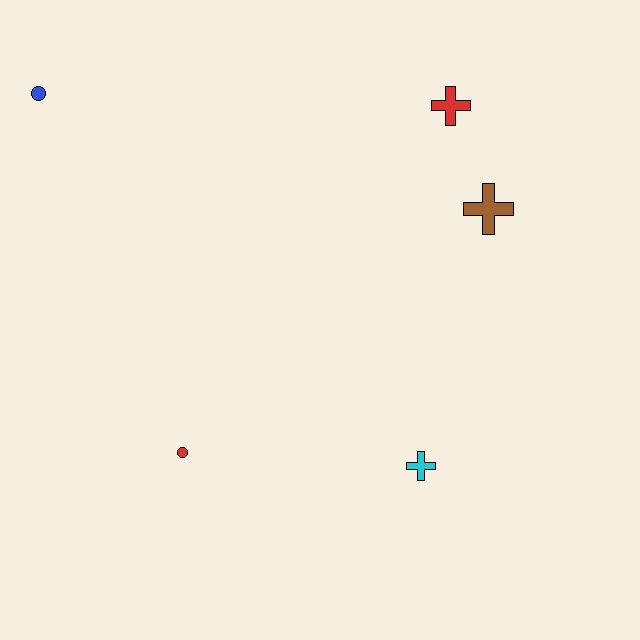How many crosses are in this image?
There are 3 crosses.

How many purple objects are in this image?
There are no purple objects.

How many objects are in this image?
There are 5 objects.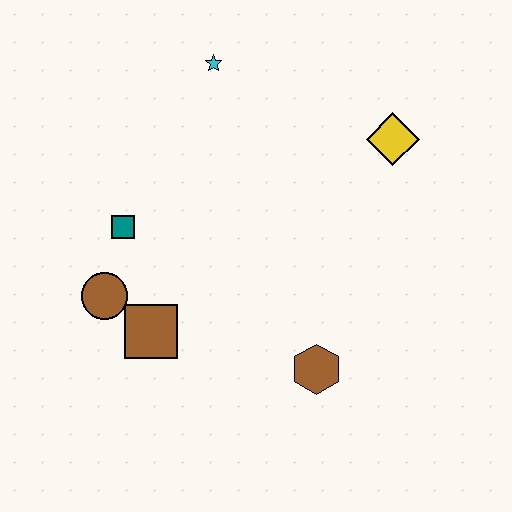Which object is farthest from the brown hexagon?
The cyan star is farthest from the brown hexagon.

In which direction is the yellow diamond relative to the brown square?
The yellow diamond is to the right of the brown square.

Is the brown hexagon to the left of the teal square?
No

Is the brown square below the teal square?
Yes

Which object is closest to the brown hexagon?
The brown square is closest to the brown hexagon.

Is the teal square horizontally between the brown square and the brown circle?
Yes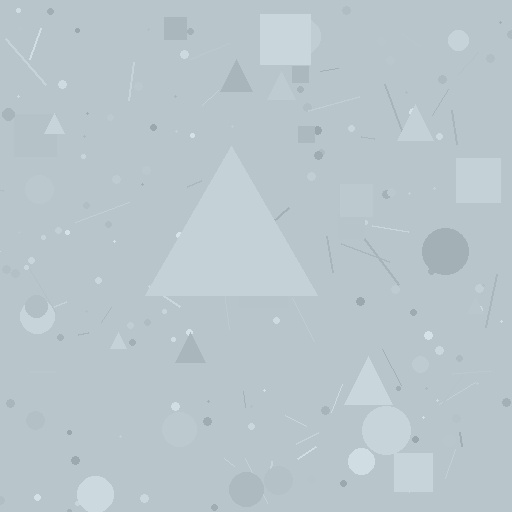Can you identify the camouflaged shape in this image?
The camouflaged shape is a triangle.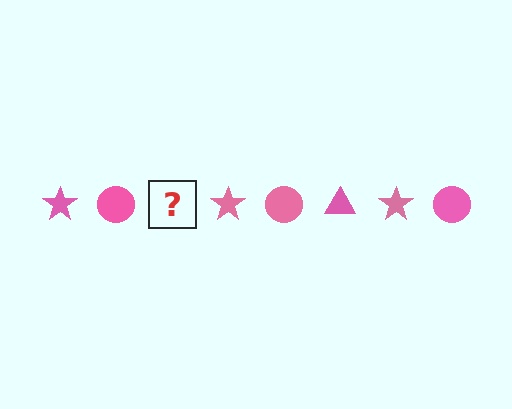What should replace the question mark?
The question mark should be replaced with a pink triangle.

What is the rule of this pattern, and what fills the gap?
The rule is that the pattern cycles through star, circle, triangle shapes in pink. The gap should be filled with a pink triangle.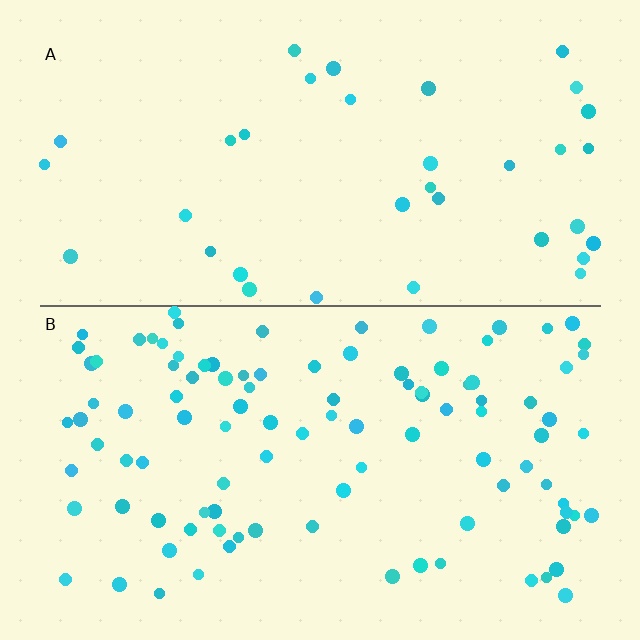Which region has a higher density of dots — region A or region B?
B (the bottom).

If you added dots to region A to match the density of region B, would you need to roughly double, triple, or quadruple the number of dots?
Approximately triple.